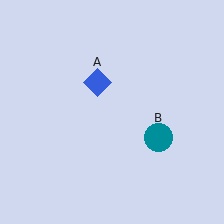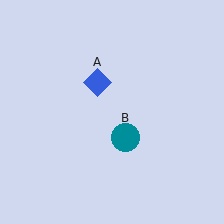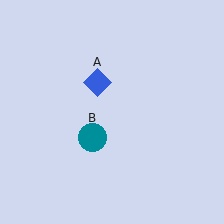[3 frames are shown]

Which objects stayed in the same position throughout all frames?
Blue diamond (object A) remained stationary.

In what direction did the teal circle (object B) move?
The teal circle (object B) moved left.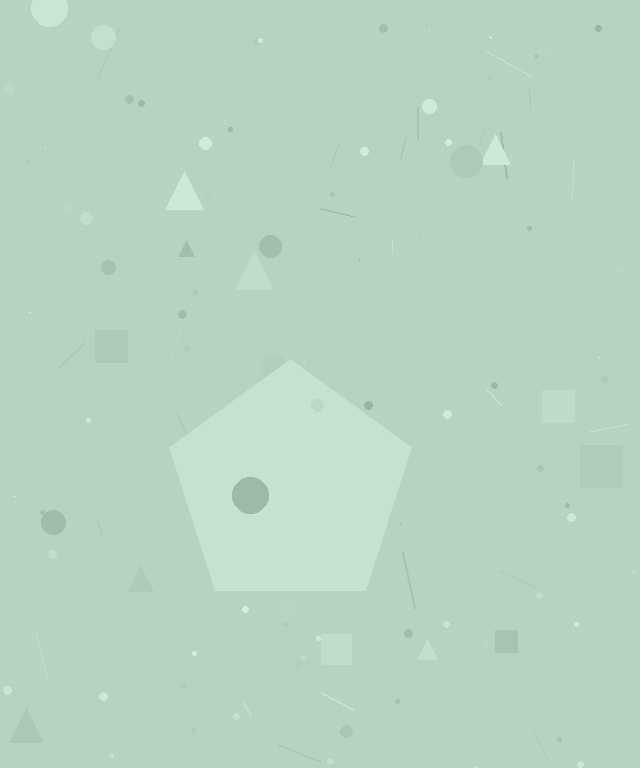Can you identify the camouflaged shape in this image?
The camouflaged shape is a pentagon.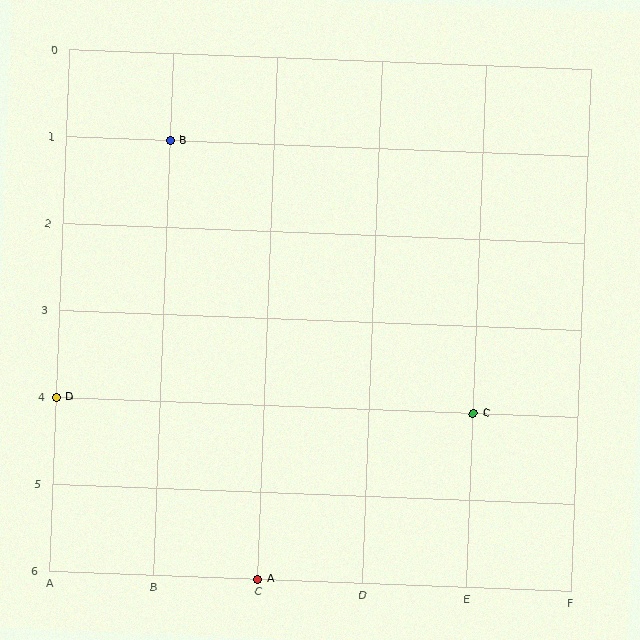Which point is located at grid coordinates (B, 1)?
Point B is at (B, 1).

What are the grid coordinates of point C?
Point C is at grid coordinates (E, 4).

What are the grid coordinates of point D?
Point D is at grid coordinates (A, 4).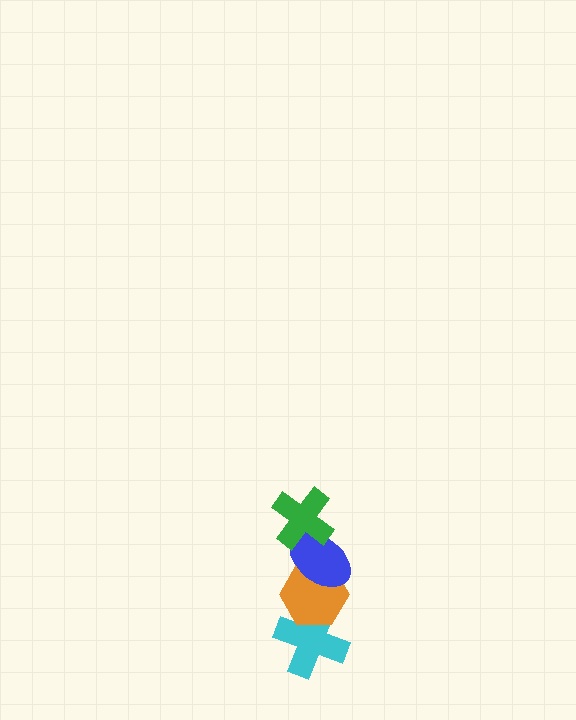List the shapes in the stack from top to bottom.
From top to bottom: the green cross, the blue ellipse, the orange hexagon, the cyan cross.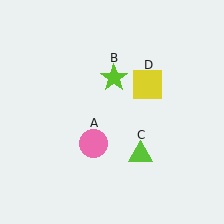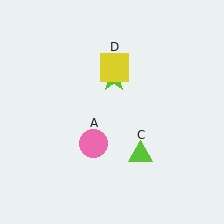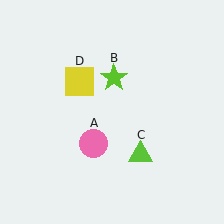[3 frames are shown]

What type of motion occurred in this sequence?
The yellow square (object D) rotated counterclockwise around the center of the scene.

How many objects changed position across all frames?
1 object changed position: yellow square (object D).